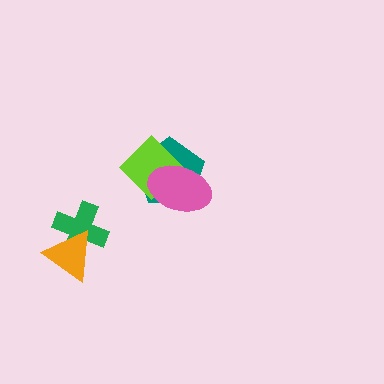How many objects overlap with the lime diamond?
2 objects overlap with the lime diamond.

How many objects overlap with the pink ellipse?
2 objects overlap with the pink ellipse.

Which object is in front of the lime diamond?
The pink ellipse is in front of the lime diamond.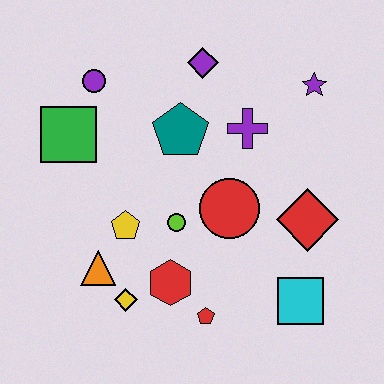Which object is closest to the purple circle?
The green square is closest to the purple circle.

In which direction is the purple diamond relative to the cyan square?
The purple diamond is above the cyan square.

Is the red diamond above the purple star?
No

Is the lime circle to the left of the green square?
No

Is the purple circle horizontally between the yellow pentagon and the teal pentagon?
No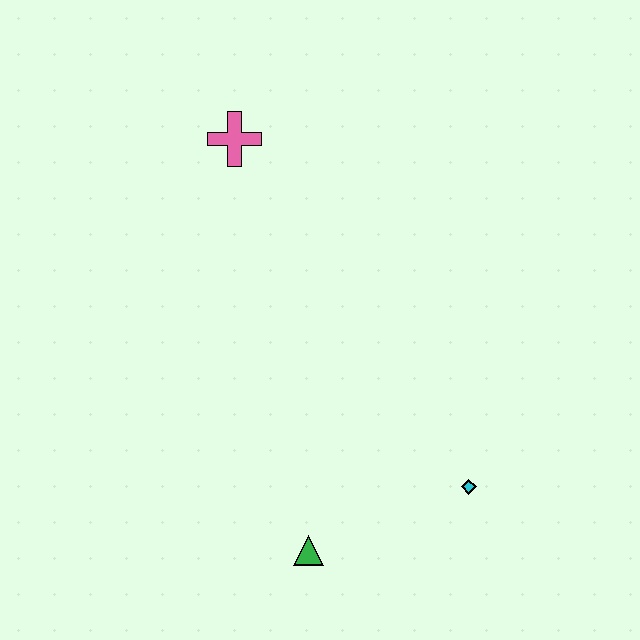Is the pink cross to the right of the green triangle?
No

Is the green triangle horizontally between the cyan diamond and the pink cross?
Yes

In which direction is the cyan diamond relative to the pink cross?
The cyan diamond is below the pink cross.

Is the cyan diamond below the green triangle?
No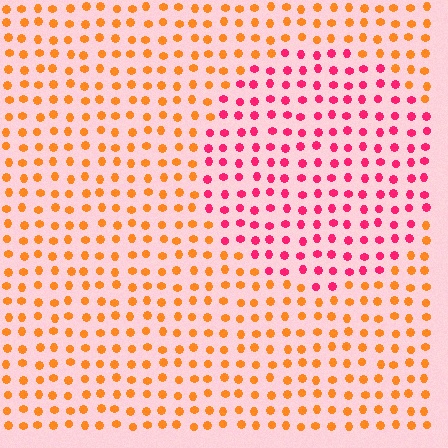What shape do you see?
I see a circle.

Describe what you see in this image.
The image is filled with small orange elements in a uniform arrangement. A circle-shaped region is visible where the elements are tinted to a slightly different hue, forming a subtle color boundary.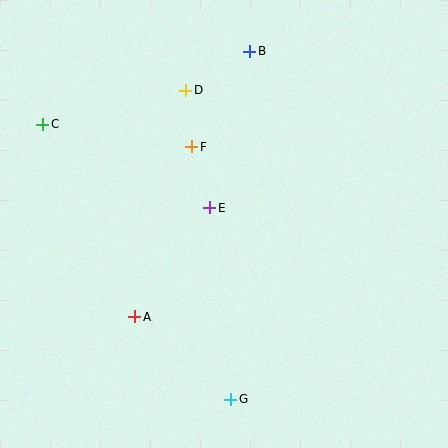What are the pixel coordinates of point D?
Point D is at (186, 90).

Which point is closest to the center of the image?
Point E at (210, 208) is closest to the center.